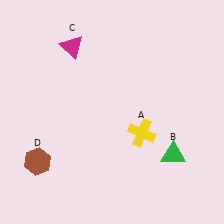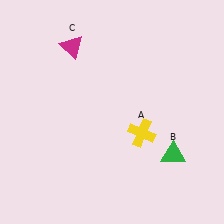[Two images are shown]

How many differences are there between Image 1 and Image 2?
There is 1 difference between the two images.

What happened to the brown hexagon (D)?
The brown hexagon (D) was removed in Image 2. It was in the bottom-left area of Image 1.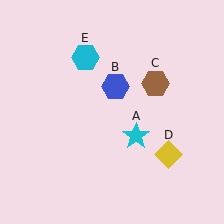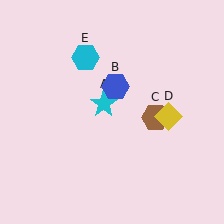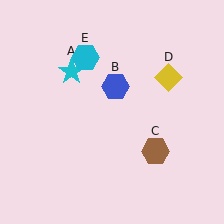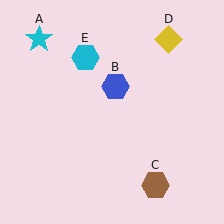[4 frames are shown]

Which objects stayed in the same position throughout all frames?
Blue hexagon (object B) and cyan hexagon (object E) remained stationary.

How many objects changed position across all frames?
3 objects changed position: cyan star (object A), brown hexagon (object C), yellow diamond (object D).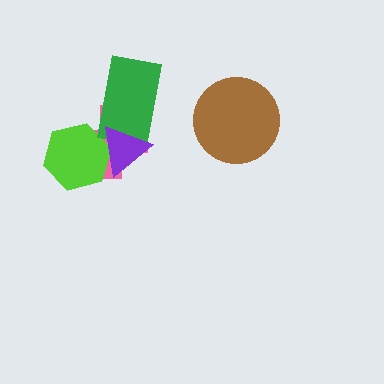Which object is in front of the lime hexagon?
The purple triangle is in front of the lime hexagon.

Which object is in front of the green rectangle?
The purple triangle is in front of the green rectangle.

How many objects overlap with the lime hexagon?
2 objects overlap with the lime hexagon.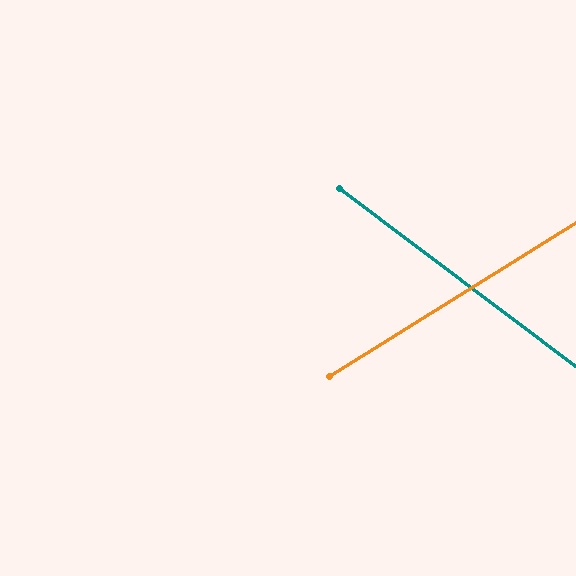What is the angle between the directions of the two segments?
Approximately 69 degrees.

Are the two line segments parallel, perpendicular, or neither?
Neither parallel nor perpendicular — they differ by about 69°.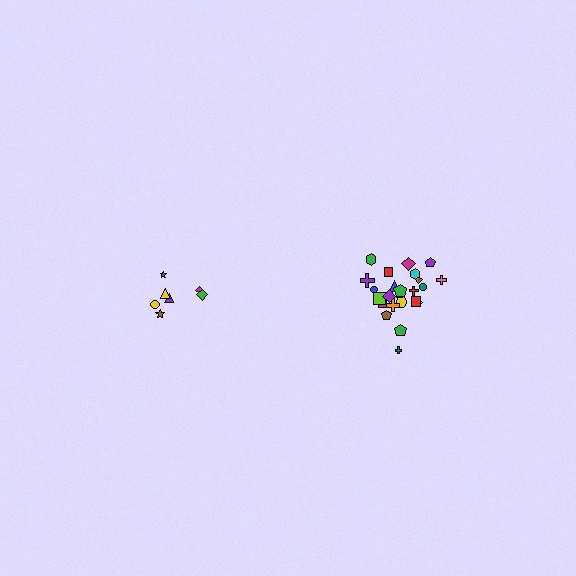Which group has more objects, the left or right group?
The right group.